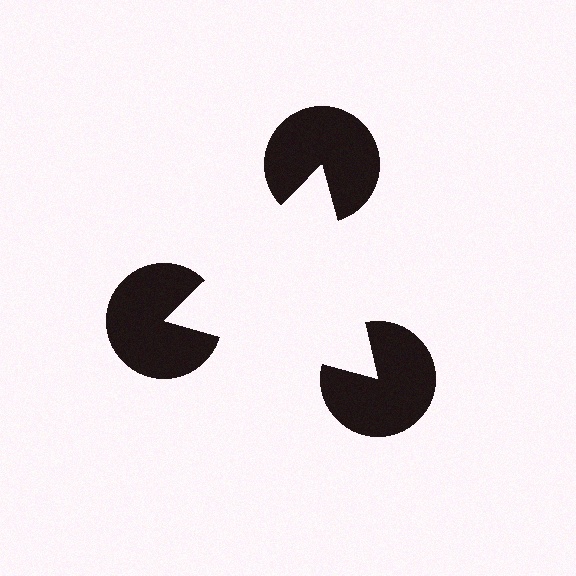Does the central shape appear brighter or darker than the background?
It typically appears slightly brighter than the background, even though no actual brightness change is drawn.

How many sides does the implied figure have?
3 sides.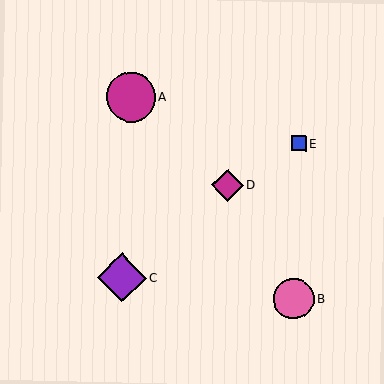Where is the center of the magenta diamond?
The center of the magenta diamond is at (227, 185).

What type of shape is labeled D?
Shape D is a magenta diamond.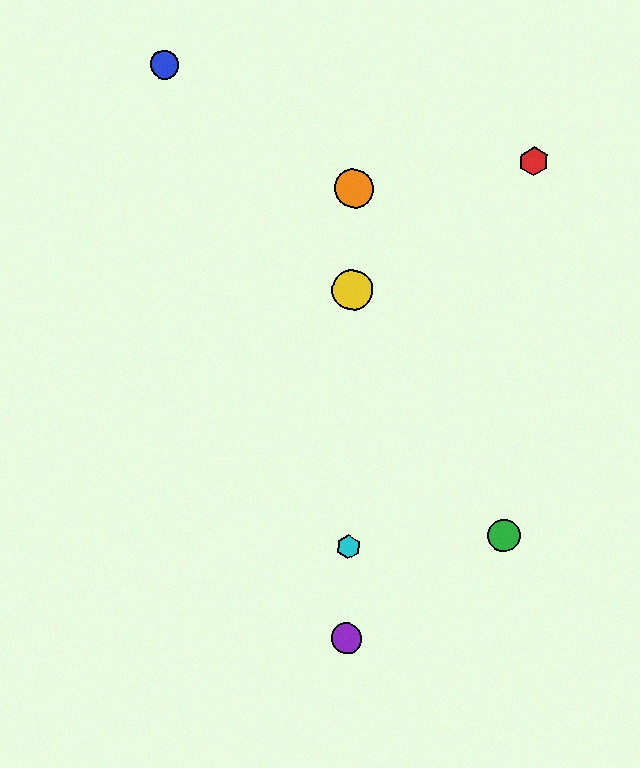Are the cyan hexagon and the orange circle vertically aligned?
Yes, both are at x≈348.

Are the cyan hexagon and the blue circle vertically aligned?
No, the cyan hexagon is at x≈348 and the blue circle is at x≈165.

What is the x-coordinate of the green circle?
The green circle is at x≈504.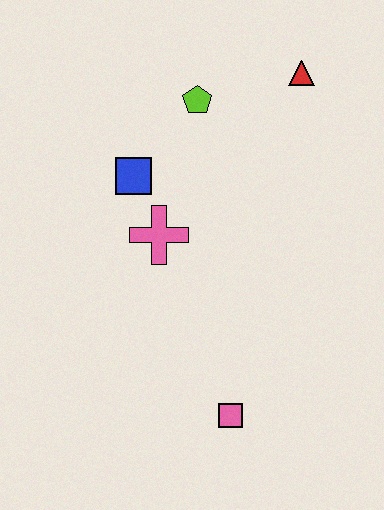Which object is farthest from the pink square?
The red triangle is farthest from the pink square.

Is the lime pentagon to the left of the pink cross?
No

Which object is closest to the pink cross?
The blue square is closest to the pink cross.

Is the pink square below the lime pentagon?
Yes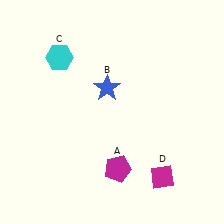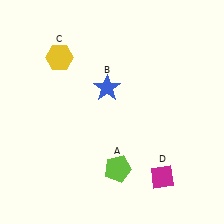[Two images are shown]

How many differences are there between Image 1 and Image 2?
There are 2 differences between the two images.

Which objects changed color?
A changed from magenta to lime. C changed from cyan to yellow.